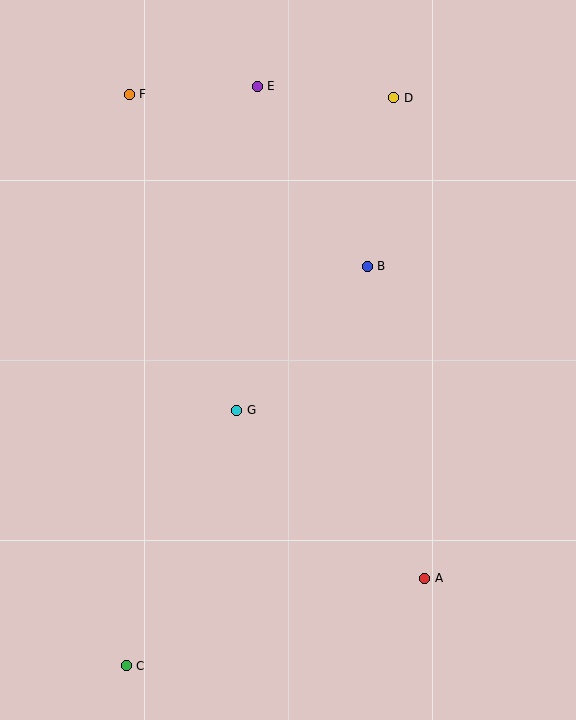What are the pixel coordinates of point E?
Point E is at (257, 86).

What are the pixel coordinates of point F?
Point F is at (129, 94).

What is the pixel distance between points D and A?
The distance between D and A is 481 pixels.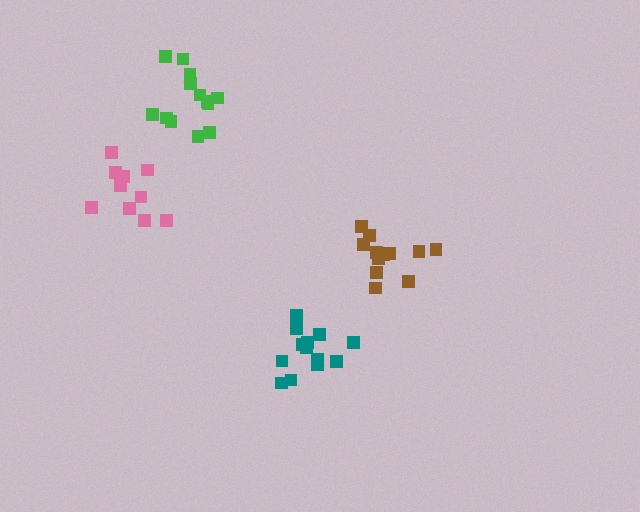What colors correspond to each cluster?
The clusters are colored: brown, teal, green, pink.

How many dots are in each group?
Group 1: 12 dots, Group 2: 13 dots, Group 3: 13 dots, Group 4: 10 dots (48 total).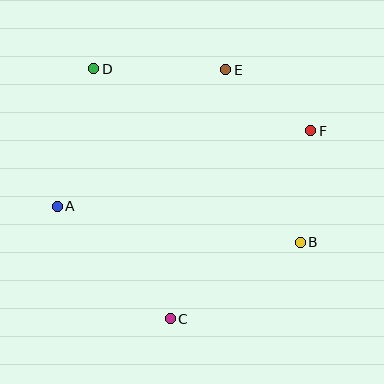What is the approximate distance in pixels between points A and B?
The distance between A and B is approximately 246 pixels.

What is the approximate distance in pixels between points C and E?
The distance between C and E is approximately 255 pixels.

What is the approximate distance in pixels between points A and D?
The distance between A and D is approximately 142 pixels.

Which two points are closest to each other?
Points E and F are closest to each other.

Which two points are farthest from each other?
Points B and D are farthest from each other.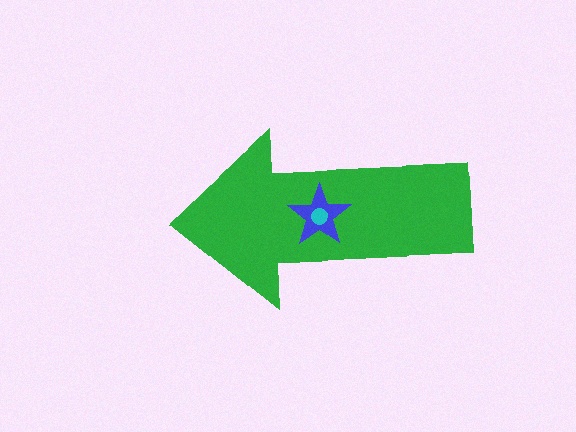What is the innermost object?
The cyan circle.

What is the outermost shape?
The green arrow.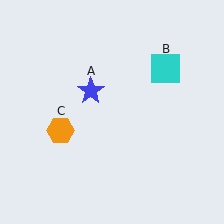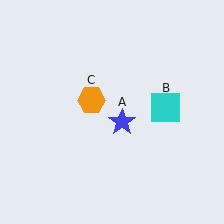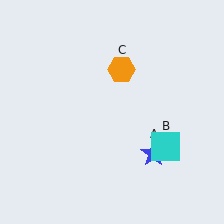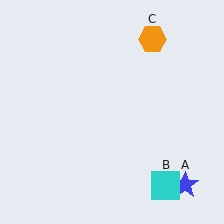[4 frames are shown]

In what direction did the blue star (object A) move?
The blue star (object A) moved down and to the right.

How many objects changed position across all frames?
3 objects changed position: blue star (object A), cyan square (object B), orange hexagon (object C).